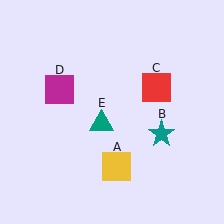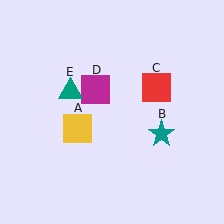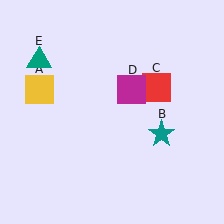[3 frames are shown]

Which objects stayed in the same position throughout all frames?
Teal star (object B) and red square (object C) remained stationary.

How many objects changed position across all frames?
3 objects changed position: yellow square (object A), magenta square (object D), teal triangle (object E).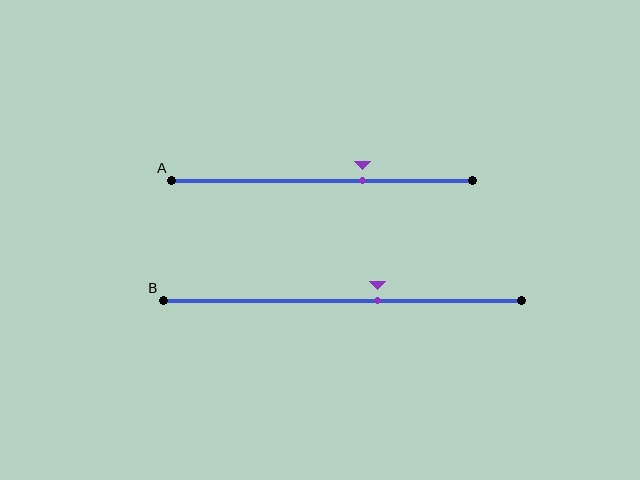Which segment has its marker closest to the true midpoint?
Segment B has its marker closest to the true midpoint.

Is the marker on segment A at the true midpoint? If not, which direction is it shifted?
No, the marker on segment A is shifted to the right by about 14% of the segment length.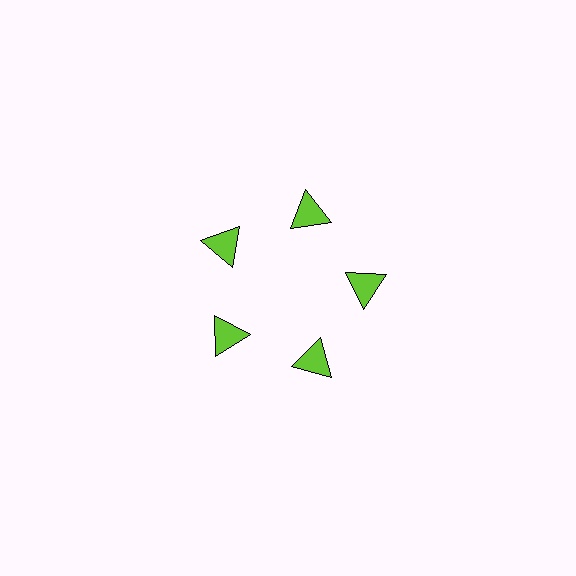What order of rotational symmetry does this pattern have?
This pattern has 5-fold rotational symmetry.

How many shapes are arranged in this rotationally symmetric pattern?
There are 5 shapes, arranged in 5 groups of 1.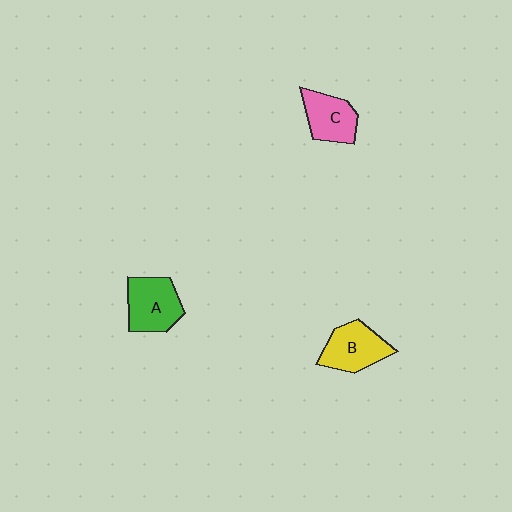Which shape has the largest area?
Shape A (green).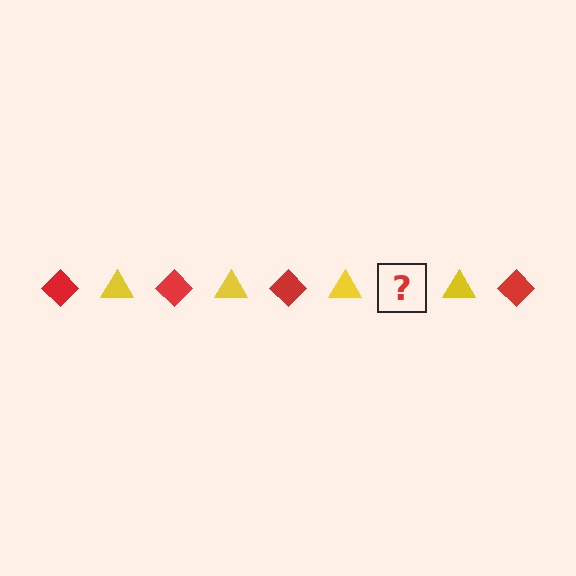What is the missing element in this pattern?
The missing element is a red diamond.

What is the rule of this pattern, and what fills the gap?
The rule is that the pattern alternates between red diamond and yellow triangle. The gap should be filled with a red diamond.